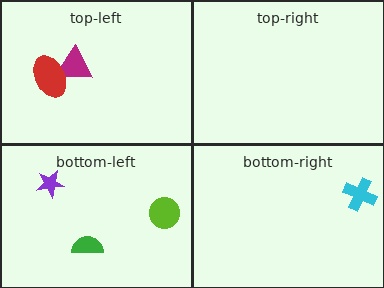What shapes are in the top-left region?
The magenta triangle, the red ellipse.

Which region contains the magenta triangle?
The top-left region.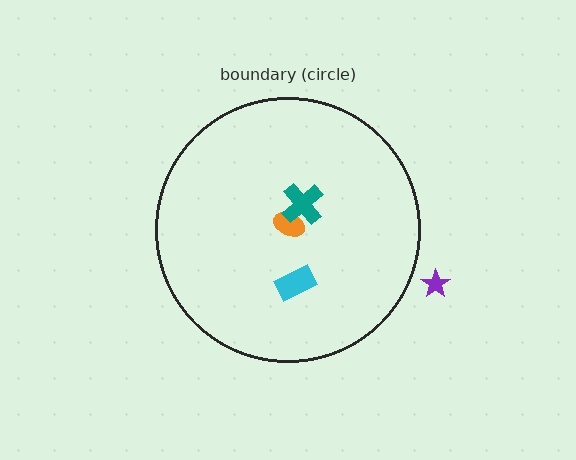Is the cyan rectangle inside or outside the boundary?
Inside.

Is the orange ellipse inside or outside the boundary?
Inside.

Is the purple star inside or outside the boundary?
Outside.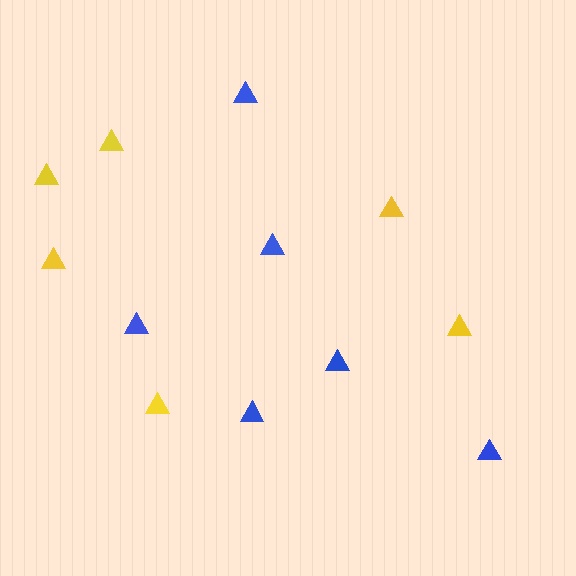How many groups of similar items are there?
There are 2 groups: one group of yellow triangles (6) and one group of blue triangles (6).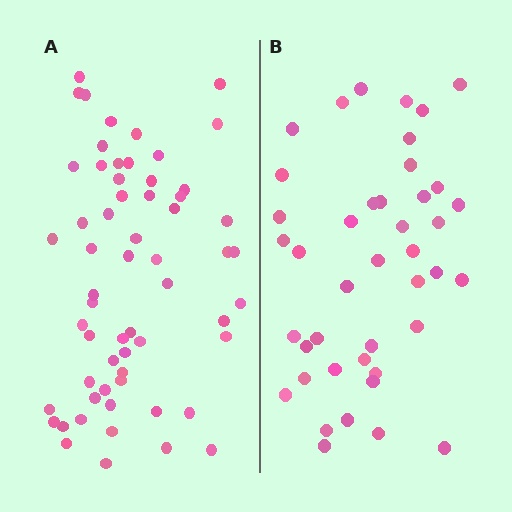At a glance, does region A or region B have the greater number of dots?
Region A (the left region) has more dots.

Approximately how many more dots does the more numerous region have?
Region A has approximately 20 more dots than region B.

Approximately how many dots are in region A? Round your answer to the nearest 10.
About 60 dots.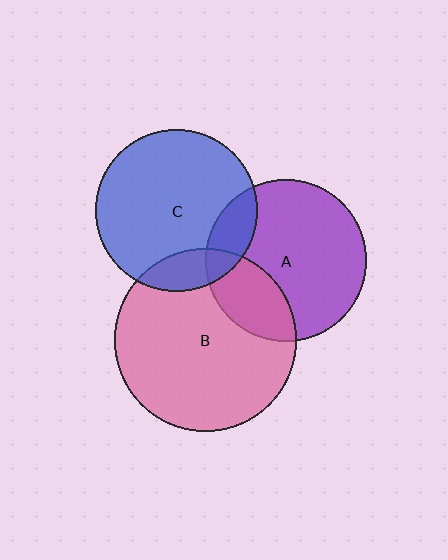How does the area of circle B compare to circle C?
Approximately 1.3 times.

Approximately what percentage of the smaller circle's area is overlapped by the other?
Approximately 25%.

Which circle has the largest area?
Circle B (pink).